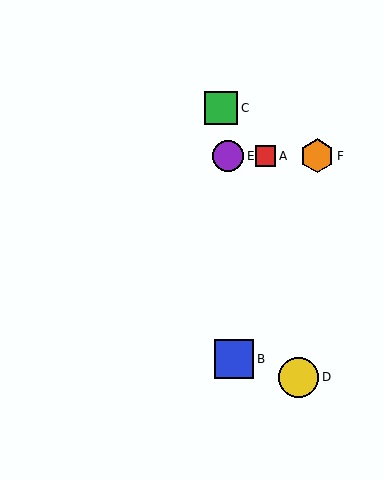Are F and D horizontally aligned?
No, F is at y≈156 and D is at y≈377.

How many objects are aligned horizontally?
3 objects (A, E, F) are aligned horizontally.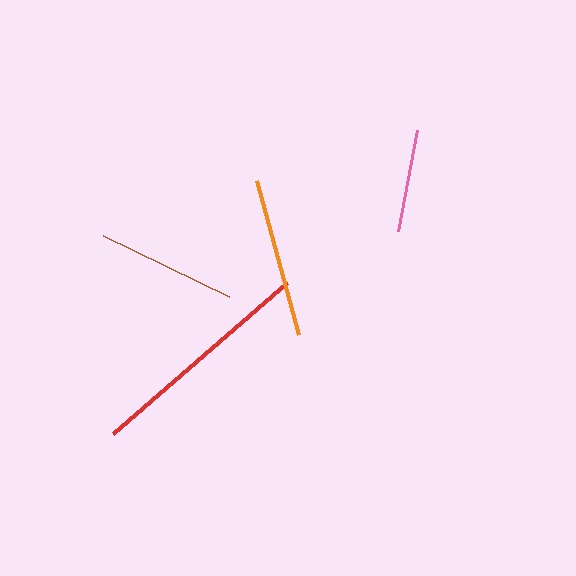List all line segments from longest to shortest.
From longest to shortest: red, orange, brown, pink.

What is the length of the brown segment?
The brown segment is approximately 141 pixels long.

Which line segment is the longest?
The red line is the longest at approximately 230 pixels.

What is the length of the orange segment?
The orange segment is approximately 159 pixels long.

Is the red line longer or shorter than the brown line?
The red line is longer than the brown line.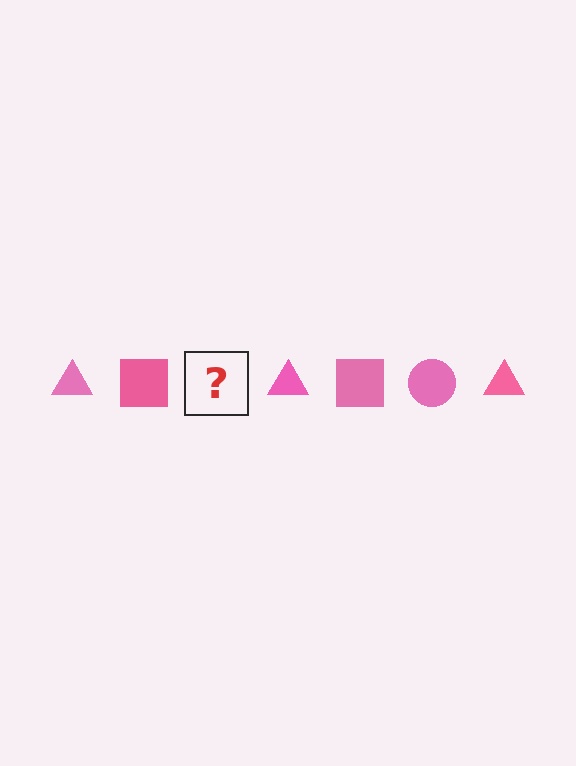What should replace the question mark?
The question mark should be replaced with a pink circle.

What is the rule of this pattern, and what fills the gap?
The rule is that the pattern cycles through triangle, square, circle shapes in pink. The gap should be filled with a pink circle.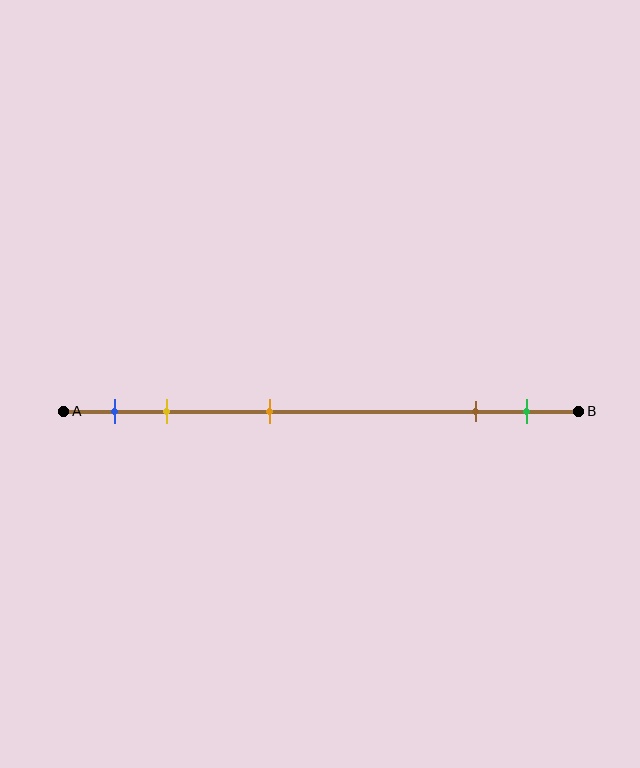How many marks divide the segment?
There are 5 marks dividing the segment.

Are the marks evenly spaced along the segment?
No, the marks are not evenly spaced.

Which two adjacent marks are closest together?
The brown and green marks are the closest adjacent pair.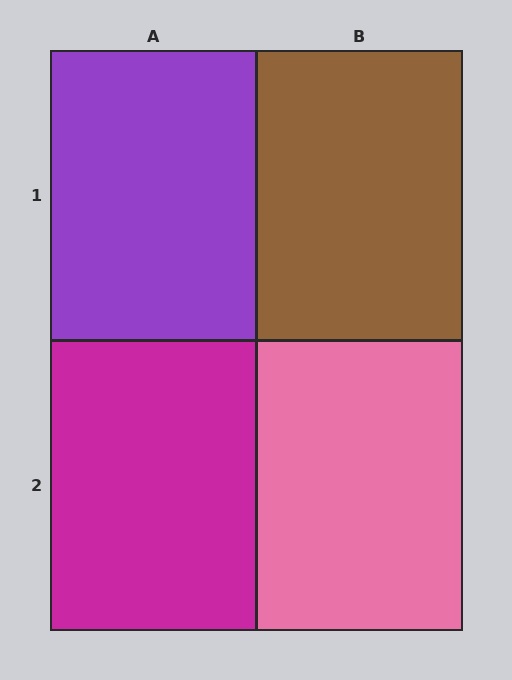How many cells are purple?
1 cell is purple.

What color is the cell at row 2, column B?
Pink.